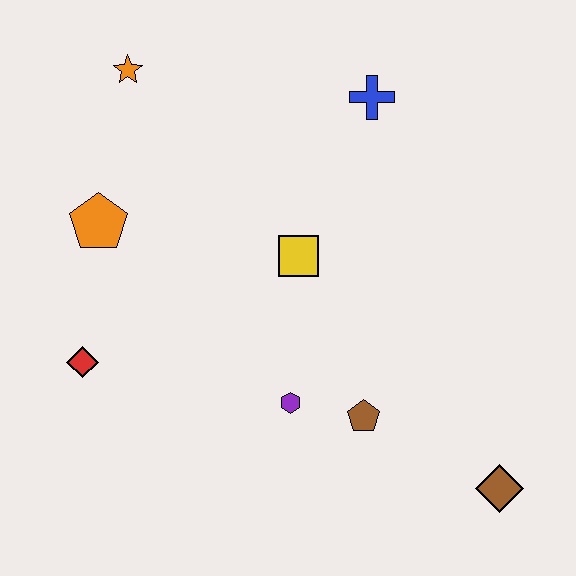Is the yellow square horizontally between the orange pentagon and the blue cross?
Yes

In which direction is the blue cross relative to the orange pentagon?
The blue cross is to the right of the orange pentagon.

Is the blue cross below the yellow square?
No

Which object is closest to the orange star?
The orange pentagon is closest to the orange star.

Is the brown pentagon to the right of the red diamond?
Yes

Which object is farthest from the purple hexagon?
The orange star is farthest from the purple hexagon.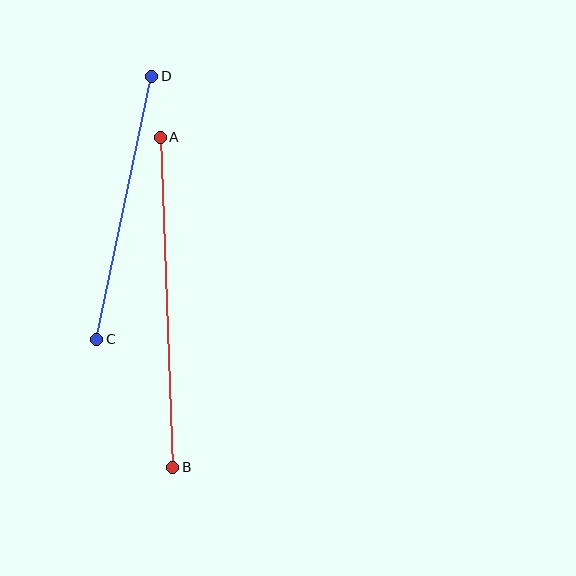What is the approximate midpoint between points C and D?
The midpoint is at approximately (124, 208) pixels.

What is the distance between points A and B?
The distance is approximately 330 pixels.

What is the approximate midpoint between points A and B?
The midpoint is at approximately (166, 302) pixels.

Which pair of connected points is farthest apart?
Points A and B are farthest apart.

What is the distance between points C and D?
The distance is approximately 269 pixels.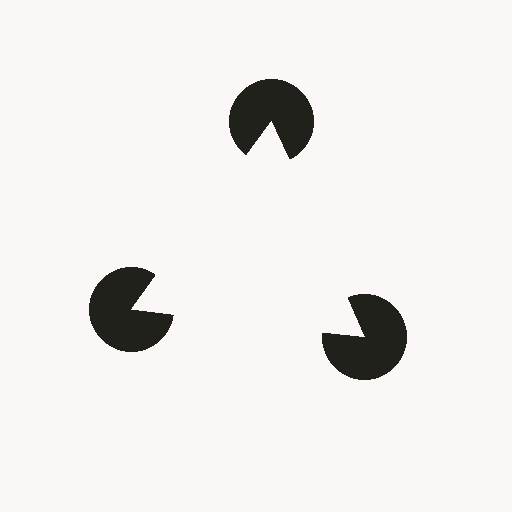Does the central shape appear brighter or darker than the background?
It typically appears slightly brighter than the background, even though no actual brightness change is drawn.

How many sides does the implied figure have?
3 sides.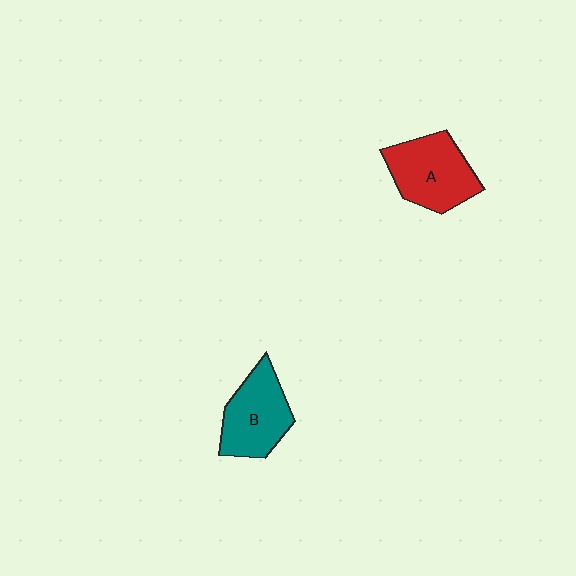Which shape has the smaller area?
Shape B (teal).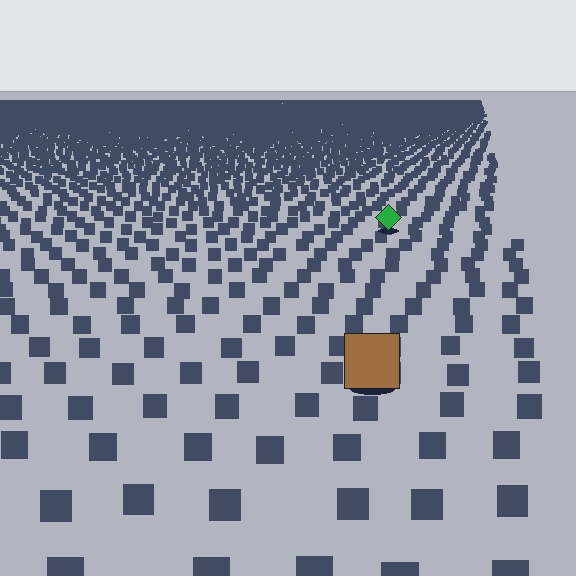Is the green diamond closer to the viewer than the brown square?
No. The brown square is closer — you can tell from the texture gradient: the ground texture is coarser near it.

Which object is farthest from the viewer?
The green diamond is farthest from the viewer. It appears smaller and the ground texture around it is denser.